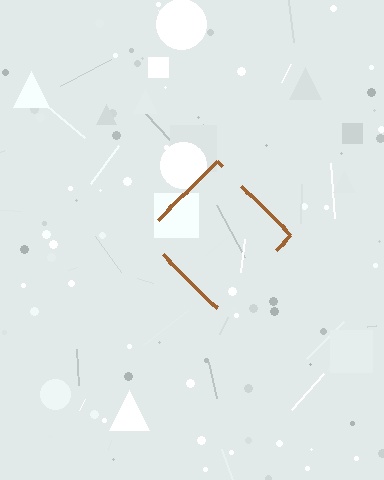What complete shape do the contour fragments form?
The contour fragments form a diamond.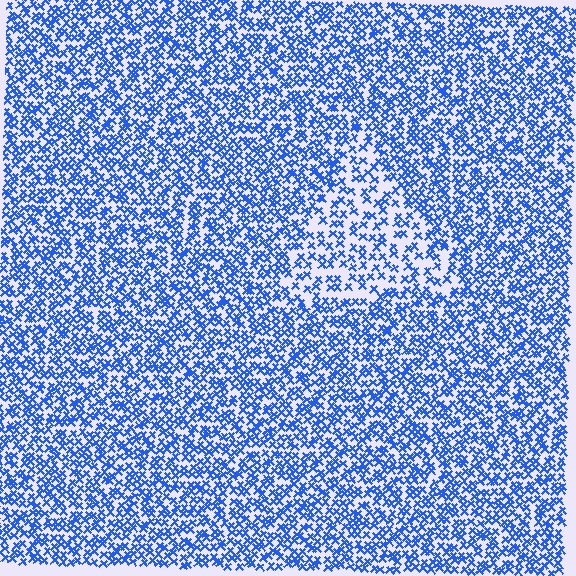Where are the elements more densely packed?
The elements are more densely packed outside the triangle boundary.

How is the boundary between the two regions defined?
The boundary is defined by a change in element density (approximately 1.8x ratio). All elements are the same color, size, and shape.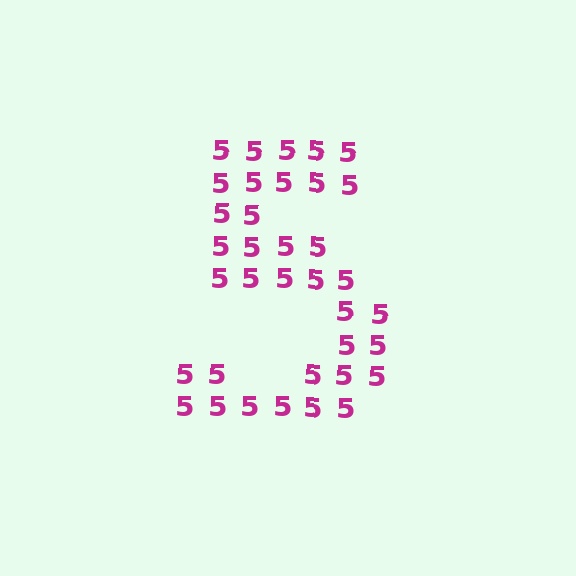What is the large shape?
The large shape is the digit 5.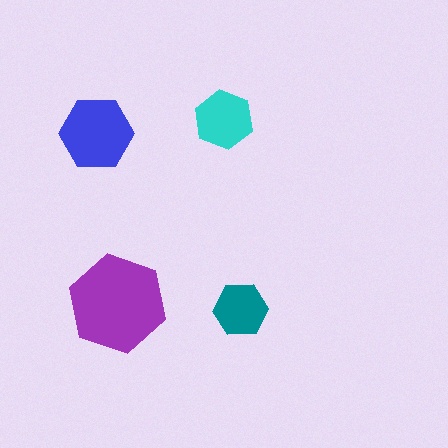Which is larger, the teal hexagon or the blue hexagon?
The blue one.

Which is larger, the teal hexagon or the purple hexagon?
The purple one.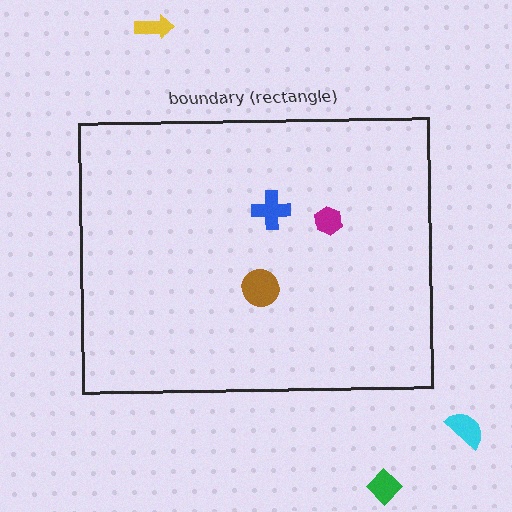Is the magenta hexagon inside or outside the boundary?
Inside.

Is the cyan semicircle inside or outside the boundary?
Outside.